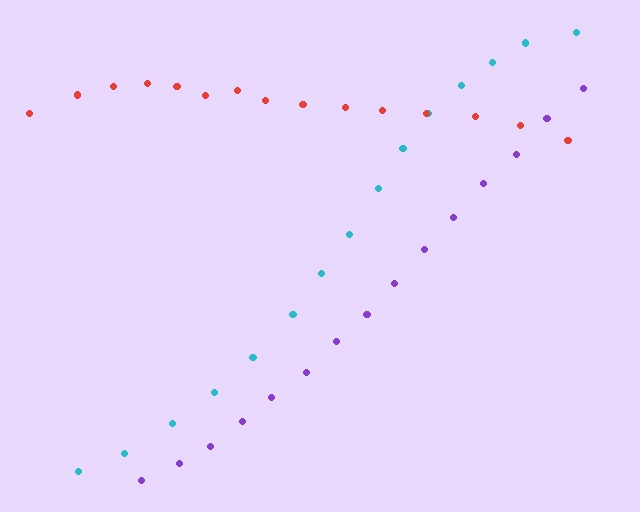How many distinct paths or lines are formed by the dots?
There are 3 distinct paths.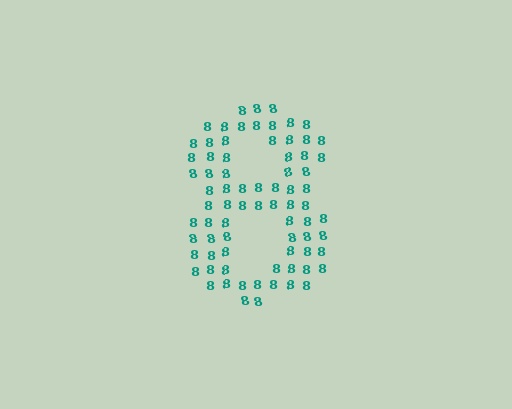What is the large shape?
The large shape is the digit 8.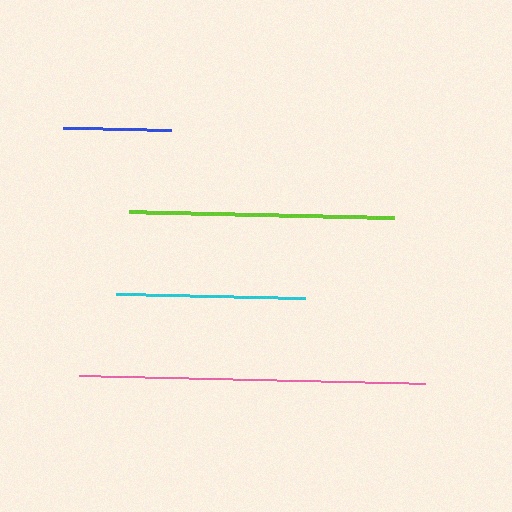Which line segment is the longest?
The pink line is the longest at approximately 346 pixels.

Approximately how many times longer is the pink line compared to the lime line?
The pink line is approximately 1.3 times the length of the lime line.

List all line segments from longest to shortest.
From longest to shortest: pink, lime, cyan, blue.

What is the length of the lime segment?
The lime segment is approximately 265 pixels long.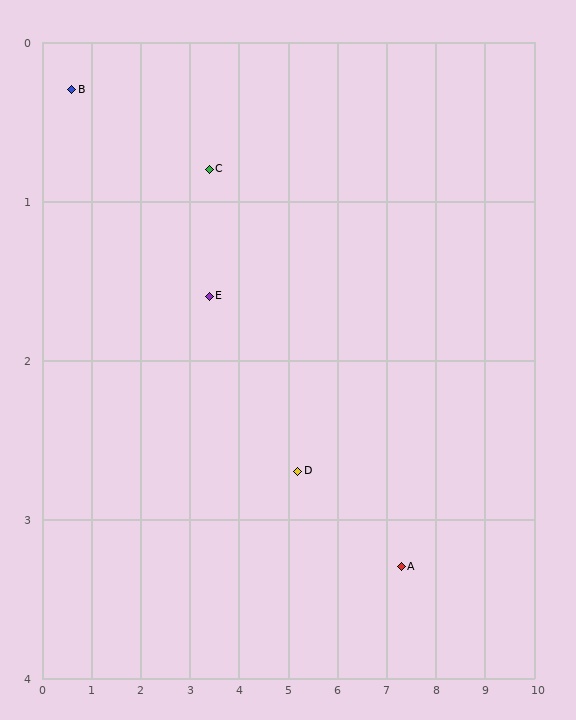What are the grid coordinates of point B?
Point B is at approximately (0.6, 0.3).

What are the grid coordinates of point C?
Point C is at approximately (3.4, 0.8).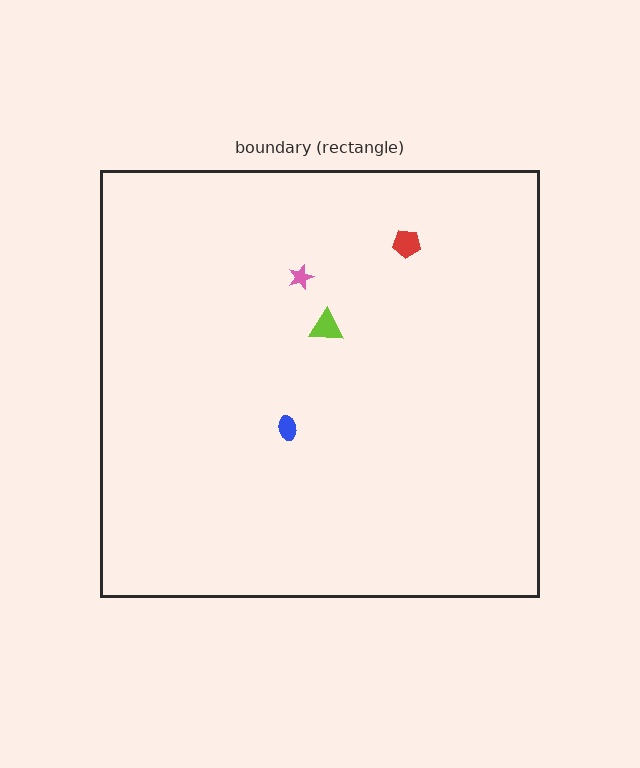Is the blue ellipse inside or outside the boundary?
Inside.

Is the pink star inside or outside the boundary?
Inside.